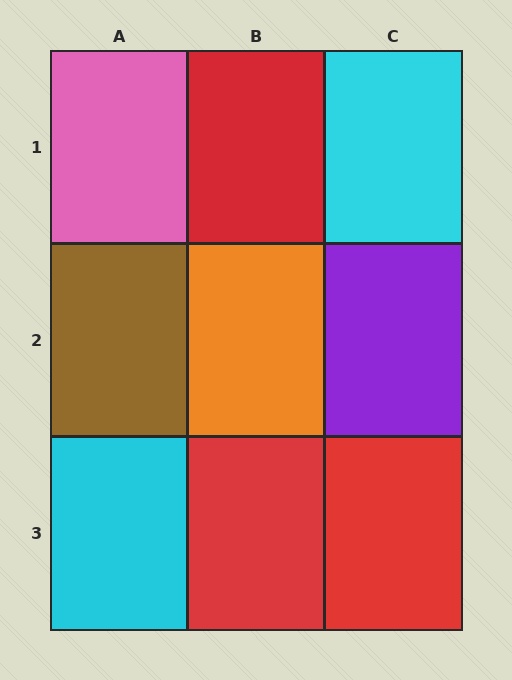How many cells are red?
3 cells are red.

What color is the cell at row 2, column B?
Orange.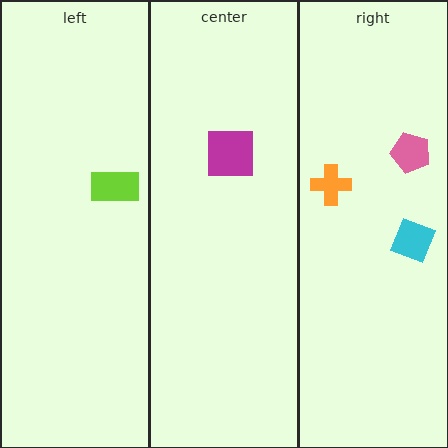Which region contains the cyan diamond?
The right region.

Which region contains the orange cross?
The right region.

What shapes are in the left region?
The lime rectangle.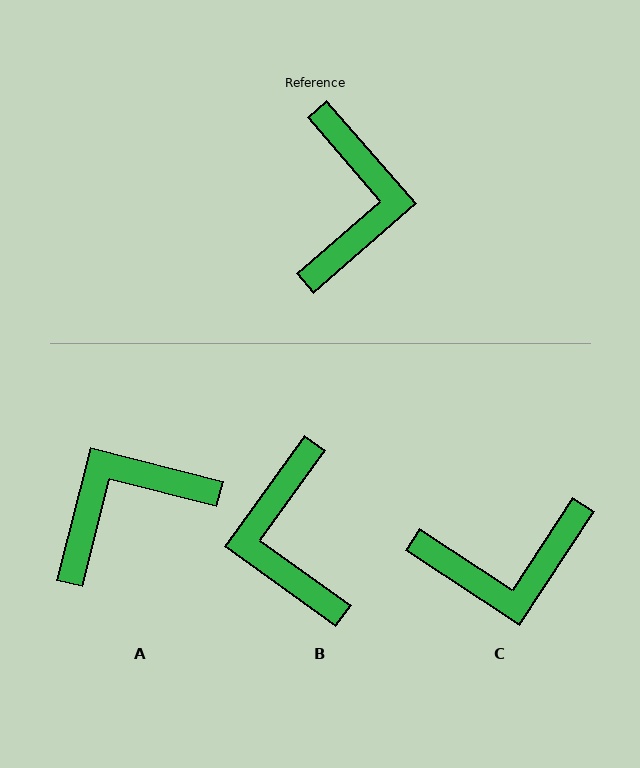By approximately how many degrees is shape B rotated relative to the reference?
Approximately 167 degrees clockwise.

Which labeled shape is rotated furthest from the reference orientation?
B, about 167 degrees away.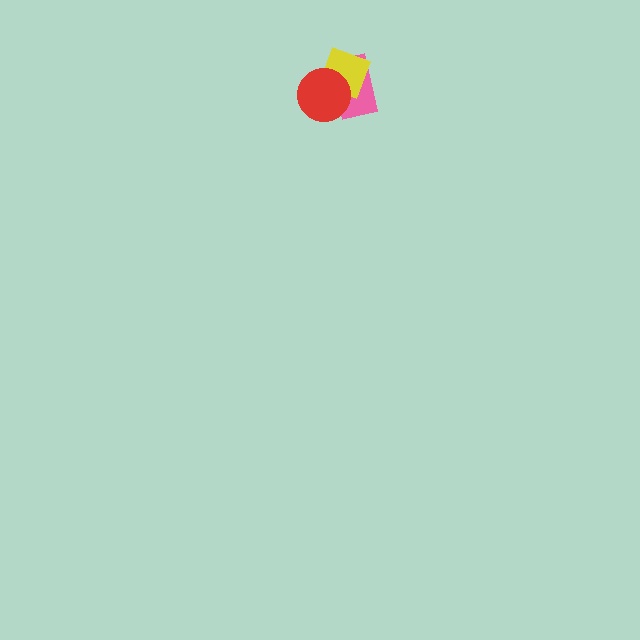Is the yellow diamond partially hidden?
Yes, it is partially covered by another shape.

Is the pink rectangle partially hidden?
Yes, it is partially covered by another shape.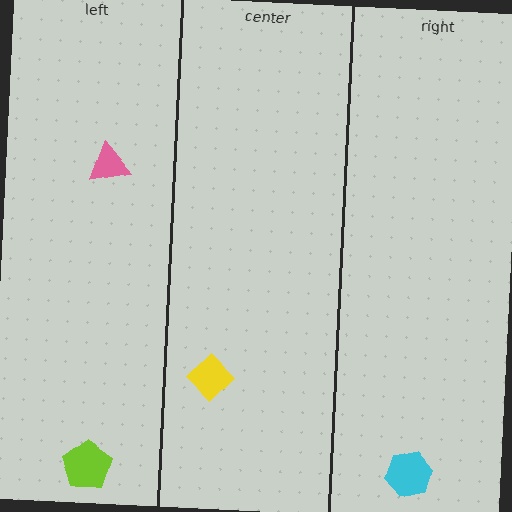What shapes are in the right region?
The cyan hexagon.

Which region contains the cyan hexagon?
The right region.